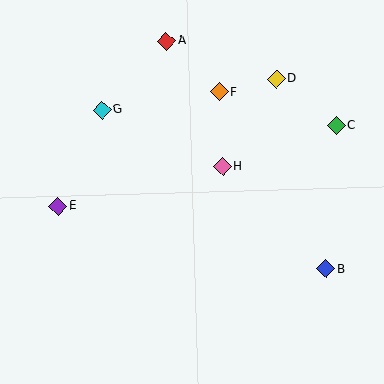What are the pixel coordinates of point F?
Point F is at (219, 92).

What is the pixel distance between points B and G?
The distance between B and G is 275 pixels.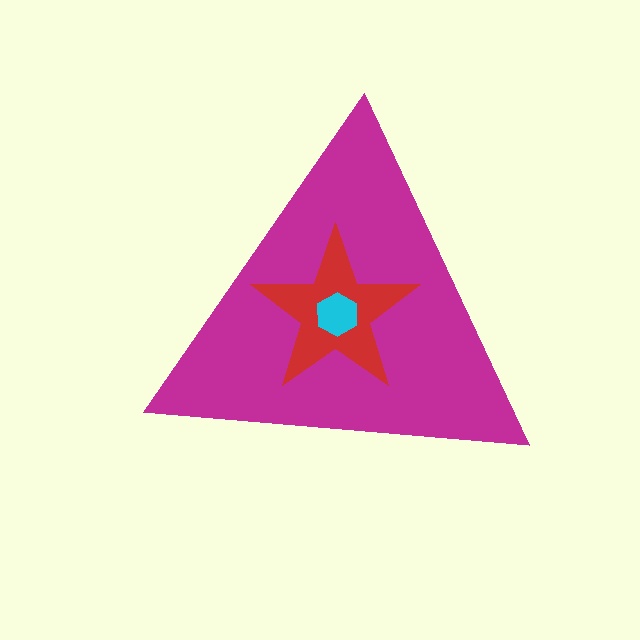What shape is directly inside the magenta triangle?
The red star.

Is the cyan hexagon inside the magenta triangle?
Yes.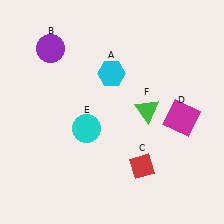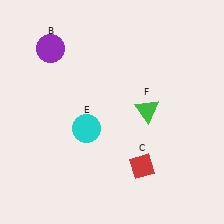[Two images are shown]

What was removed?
The cyan hexagon (A), the magenta square (D) were removed in Image 2.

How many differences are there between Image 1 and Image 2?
There are 2 differences between the two images.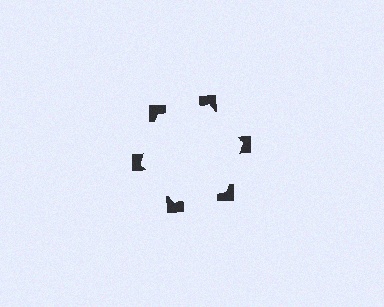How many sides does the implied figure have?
6 sides.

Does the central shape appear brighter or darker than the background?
It typically appears slightly brighter than the background, even though no actual brightness change is drawn.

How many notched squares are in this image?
There are 6 — one at each vertex of the illusory hexagon.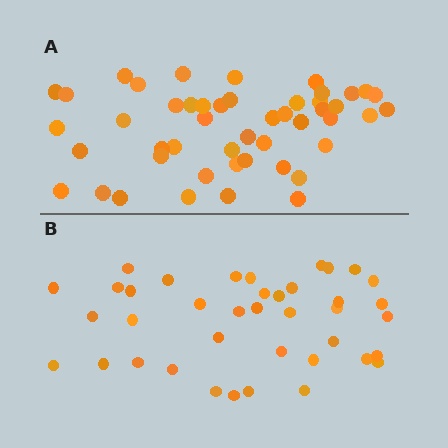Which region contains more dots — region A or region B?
Region A (the top region) has more dots.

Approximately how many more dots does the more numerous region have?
Region A has roughly 8 or so more dots than region B.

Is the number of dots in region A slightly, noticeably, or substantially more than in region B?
Region A has only slightly more — the two regions are fairly close. The ratio is roughly 1.2 to 1.